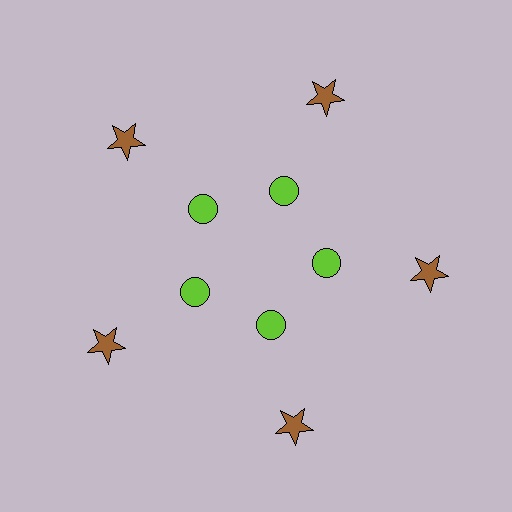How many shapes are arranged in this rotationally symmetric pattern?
There are 10 shapes, arranged in 5 groups of 2.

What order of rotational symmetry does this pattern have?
This pattern has 5-fold rotational symmetry.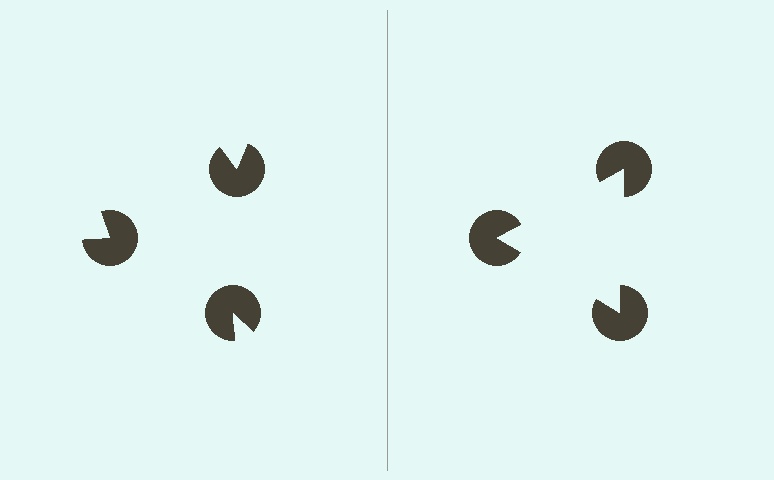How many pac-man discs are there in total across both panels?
6 — 3 on each side.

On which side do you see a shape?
An illusory triangle appears on the right side. On the left side the wedge cuts are rotated, so no coherent shape forms.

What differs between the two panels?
The pac-man discs are positioned identically on both sides; only the wedge orientations differ. On the right they align to a triangle; on the left they are misaligned.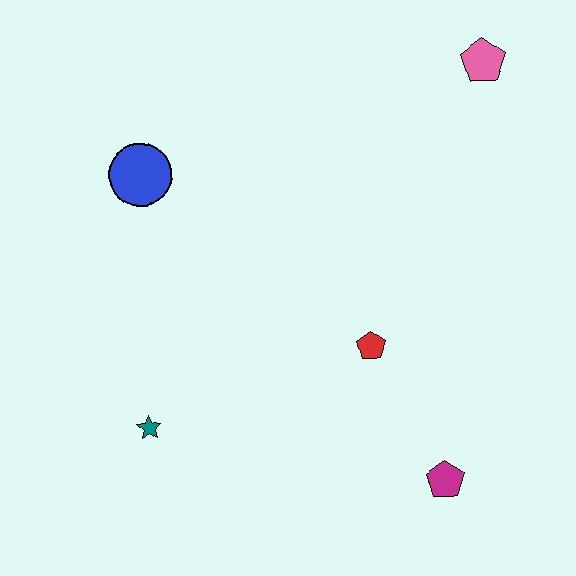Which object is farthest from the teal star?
The pink pentagon is farthest from the teal star.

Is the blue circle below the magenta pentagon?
No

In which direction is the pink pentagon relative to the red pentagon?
The pink pentagon is above the red pentagon.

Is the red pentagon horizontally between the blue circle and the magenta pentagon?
Yes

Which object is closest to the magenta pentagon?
The red pentagon is closest to the magenta pentagon.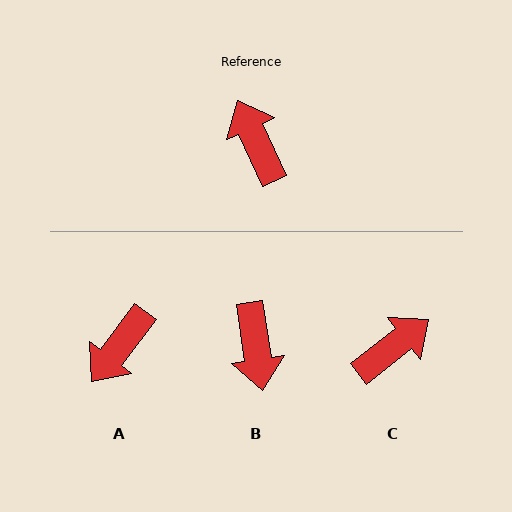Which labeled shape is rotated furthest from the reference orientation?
B, about 164 degrees away.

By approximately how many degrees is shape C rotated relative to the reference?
Approximately 77 degrees clockwise.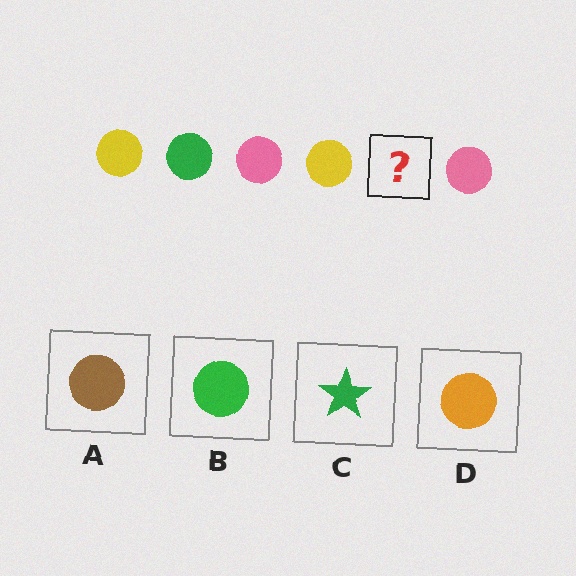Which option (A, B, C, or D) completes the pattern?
B.